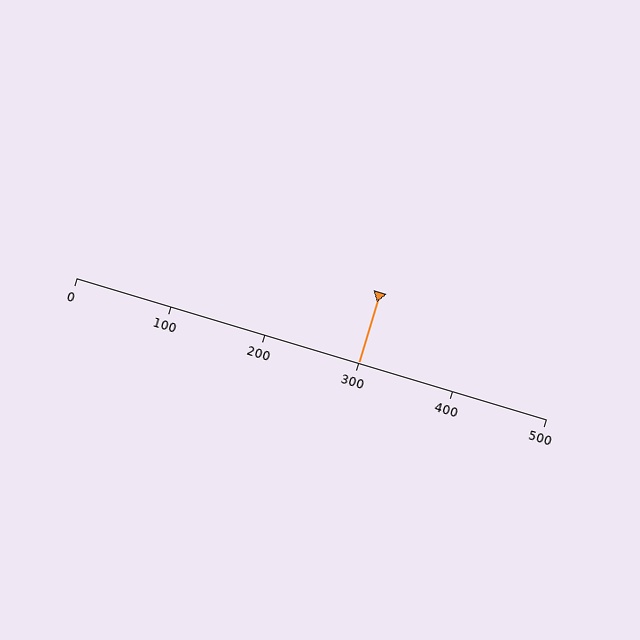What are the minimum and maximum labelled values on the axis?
The axis runs from 0 to 500.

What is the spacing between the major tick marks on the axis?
The major ticks are spaced 100 apart.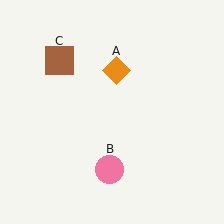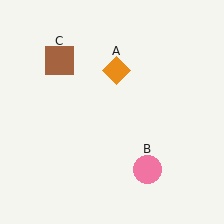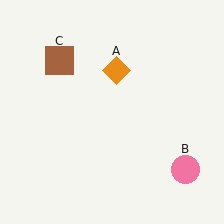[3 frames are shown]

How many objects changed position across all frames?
1 object changed position: pink circle (object B).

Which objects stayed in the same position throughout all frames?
Orange diamond (object A) and brown square (object C) remained stationary.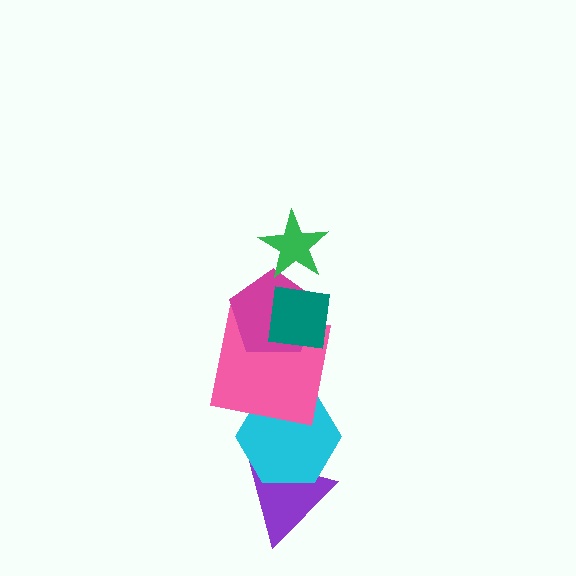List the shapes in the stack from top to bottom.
From top to bottom: the green star, the teal square, the magenta pentagon, the pink square, the cyan hexagon, the purple triangle.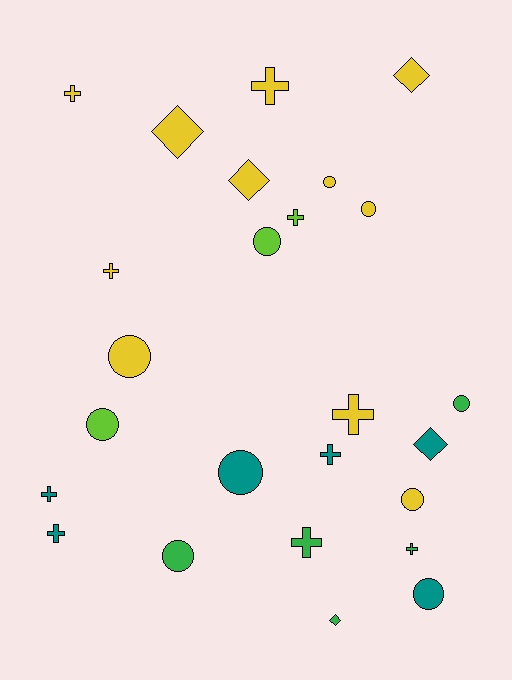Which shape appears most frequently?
Circle, with 10 objects.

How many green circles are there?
There are 2 green circles.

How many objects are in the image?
There are 25 objects.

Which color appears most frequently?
Yellow, with 11 objects.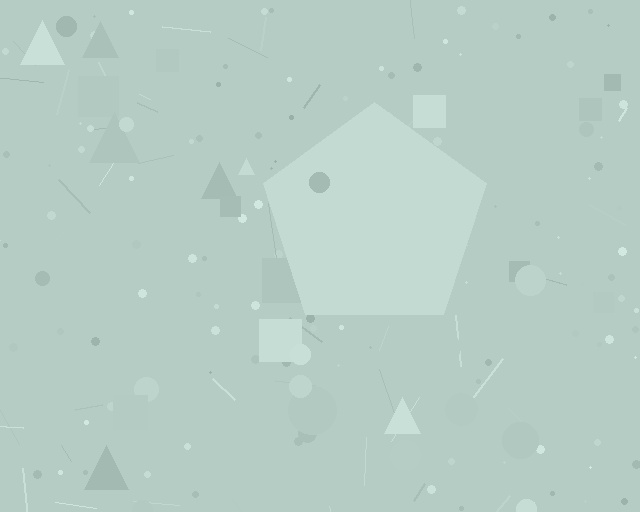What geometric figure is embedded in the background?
A pentagon is embedded in the background.